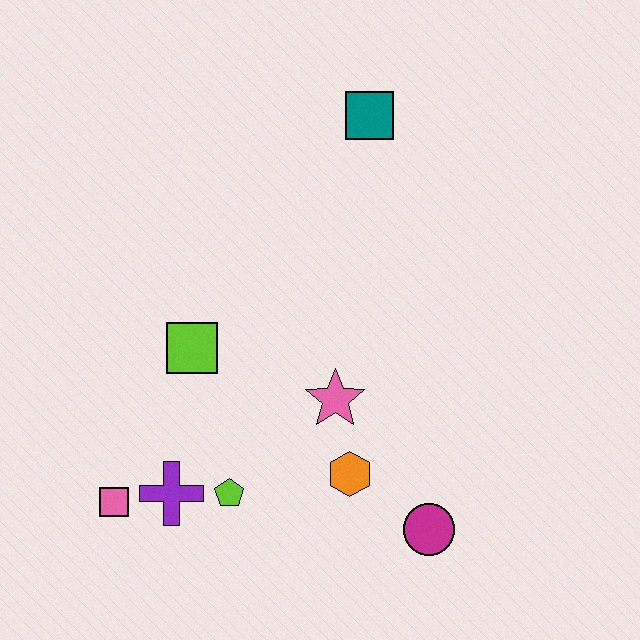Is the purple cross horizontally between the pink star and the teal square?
No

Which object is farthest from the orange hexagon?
The teal square is farthest from the orange hexagon.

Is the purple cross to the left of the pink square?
No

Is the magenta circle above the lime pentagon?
No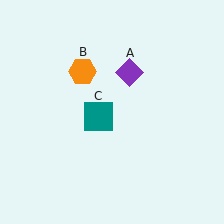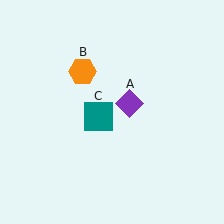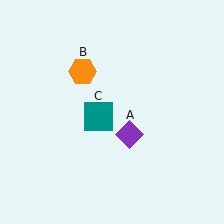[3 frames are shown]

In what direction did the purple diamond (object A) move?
The purple diamond (object A) moved down.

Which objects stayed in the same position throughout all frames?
Orange hexagon (object B) and teal square (object C) remained stationary.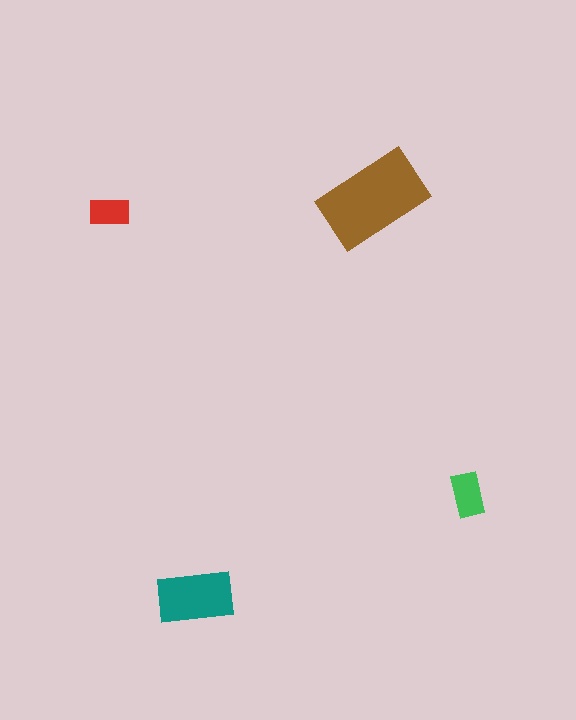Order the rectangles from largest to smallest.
the brown one, the teal one, the green one, the red one.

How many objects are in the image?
There are 4 objects in the image.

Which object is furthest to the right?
The green rectangle is rightmost.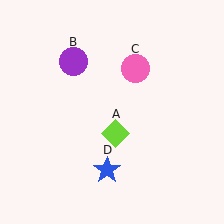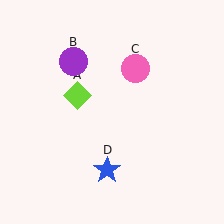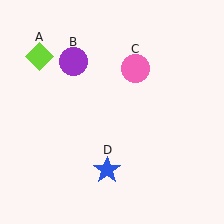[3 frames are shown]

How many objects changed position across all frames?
1 object changed position: lime diamond (object A).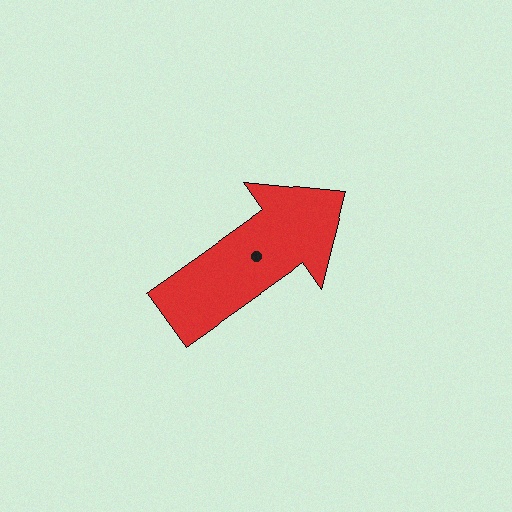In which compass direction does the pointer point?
Northeast.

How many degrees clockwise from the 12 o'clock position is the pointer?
Approximately 55 degrees.